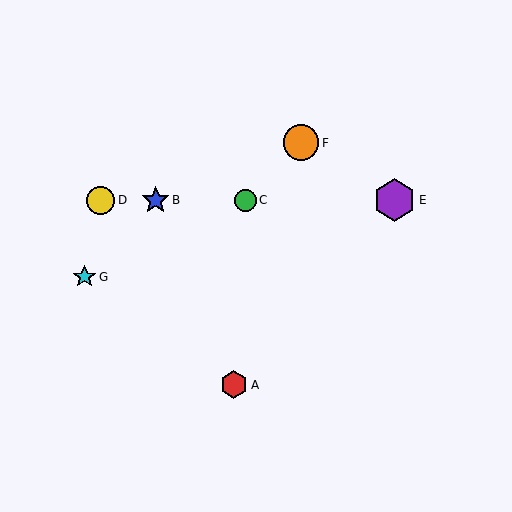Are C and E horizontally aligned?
Yes, both are at y≈200.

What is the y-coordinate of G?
Object G is at y≈277.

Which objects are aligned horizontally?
Objects B, C, D, E are aligned horizontally.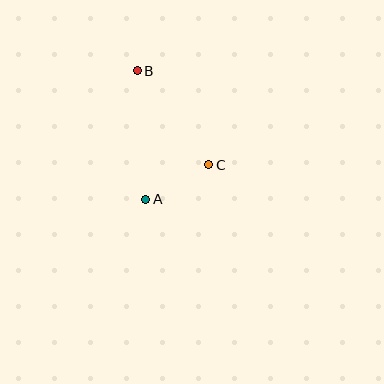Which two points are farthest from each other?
Points A and B are farthest from each other.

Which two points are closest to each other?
Points A and C are closest to each other.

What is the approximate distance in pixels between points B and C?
The distance between B and C is approximately 118 pixels.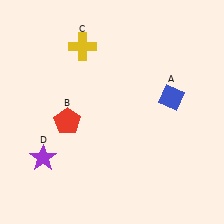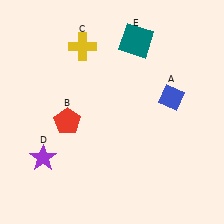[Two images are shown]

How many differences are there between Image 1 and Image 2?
There is 1 difference between the two images.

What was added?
A teal square (E) was added in Image 2.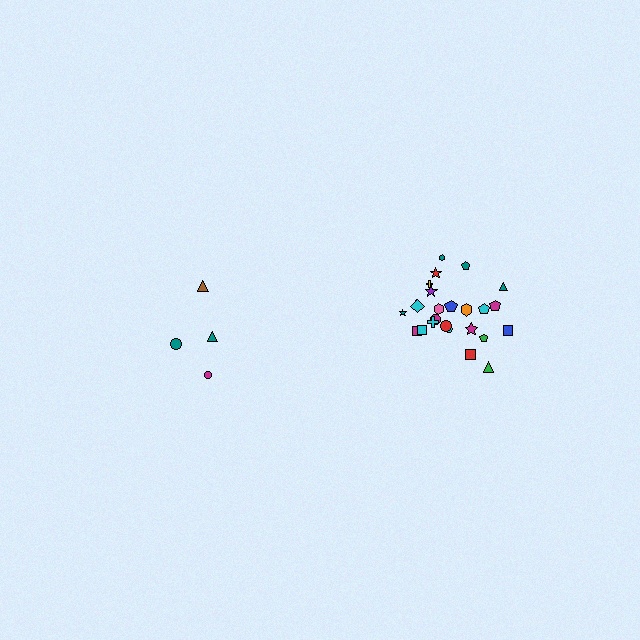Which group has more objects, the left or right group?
The right group.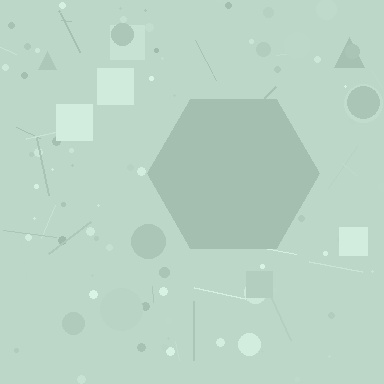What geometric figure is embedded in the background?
A hexagon is embedded in the background.